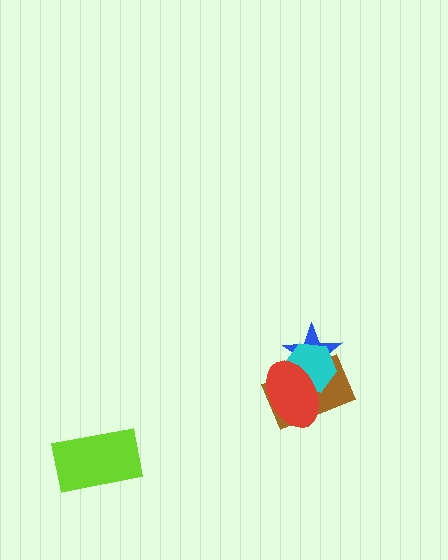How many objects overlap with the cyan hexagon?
3 objects overlap with the cyan hexagon.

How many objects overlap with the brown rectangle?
3 objects overlap with the brown rectangle.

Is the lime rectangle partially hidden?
No, no other shape covers it.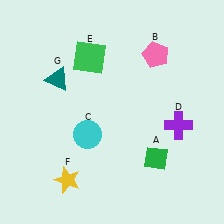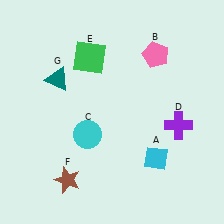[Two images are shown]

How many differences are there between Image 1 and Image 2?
There are 2 differences between the two images.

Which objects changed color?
A changed from green to cyan. F changed from yellow to brown.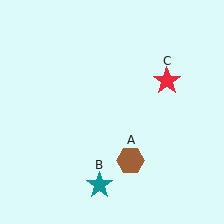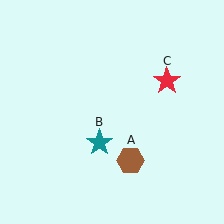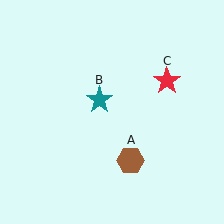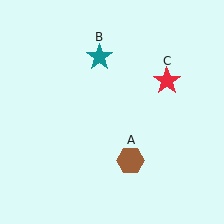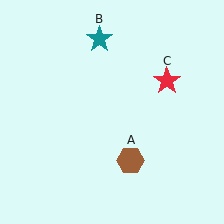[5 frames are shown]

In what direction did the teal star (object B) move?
The teal star (object B) moved up.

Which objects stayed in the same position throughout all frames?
Brown hexagon (object A) and red star (object C) remained stationary.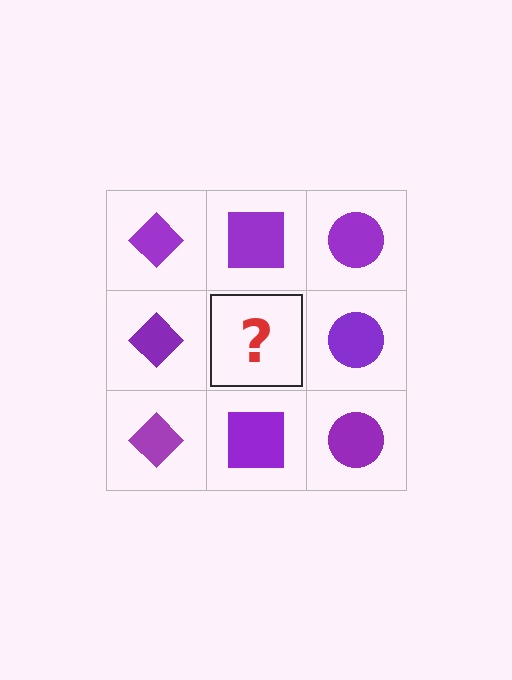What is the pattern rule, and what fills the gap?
The rule is that each column has a consistent shape. The gap should be filled with a purple square.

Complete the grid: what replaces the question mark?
The question mark should be replaced with a purple square.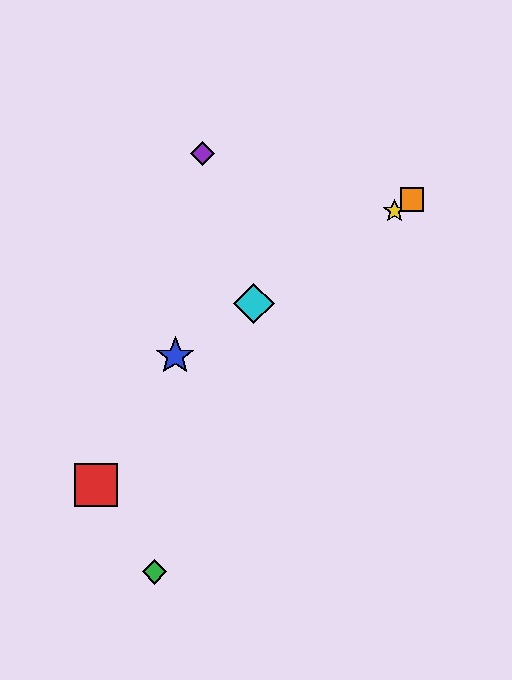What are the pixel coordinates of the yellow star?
The yellow star is at (394, 211).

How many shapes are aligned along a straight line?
4 shapes (the blue star, the yellow star, the orange square, the cyan diamond) are aligned along a straight line.